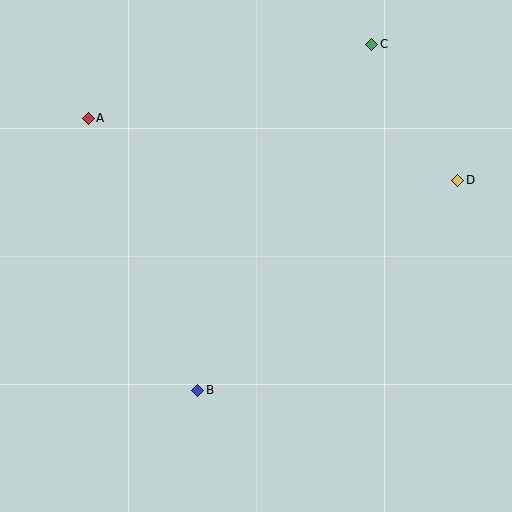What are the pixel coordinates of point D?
Point D is at (458, 180).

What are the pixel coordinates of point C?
Point C is at (372, 44).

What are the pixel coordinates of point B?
Point B is at (198, 390).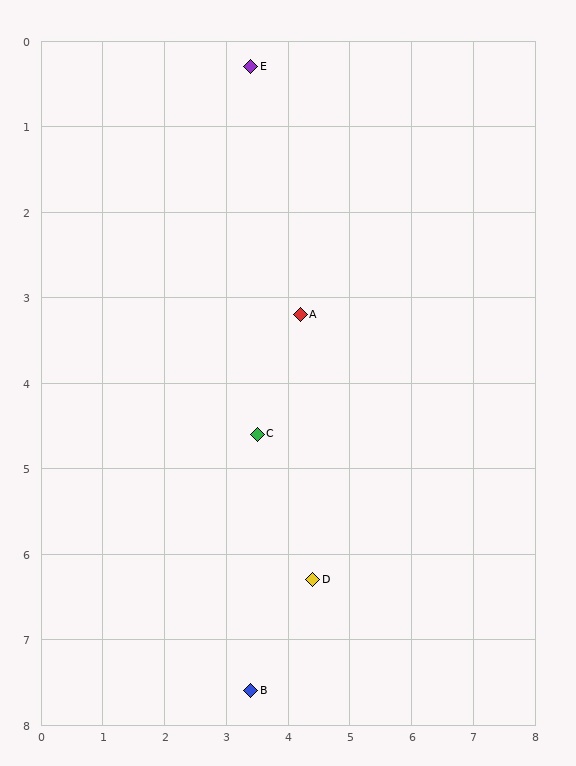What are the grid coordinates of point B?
Point B is at approximately (3.4, 7.6).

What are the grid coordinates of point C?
Point C is at approximately (3.5, 4.6).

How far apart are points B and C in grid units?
Points B and C are about 3.0 grid units apart.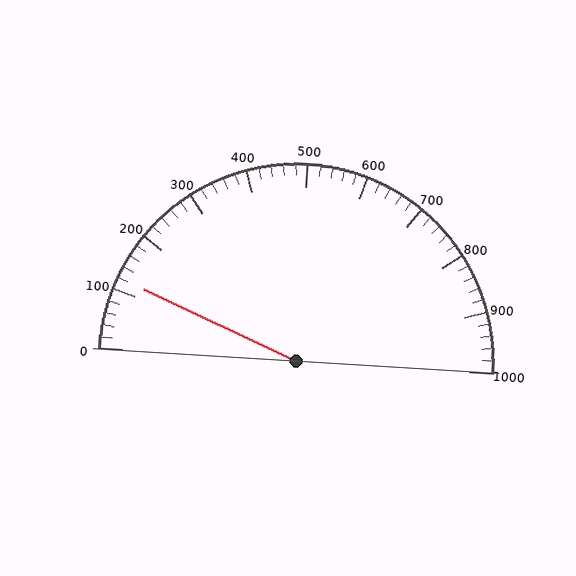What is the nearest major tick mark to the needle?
The nearest major tick mark is 100.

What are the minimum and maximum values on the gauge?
The gauge ranges from 0 to 1000.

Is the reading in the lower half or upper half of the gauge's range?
The reading is in the lower half of the range (0 to 1000).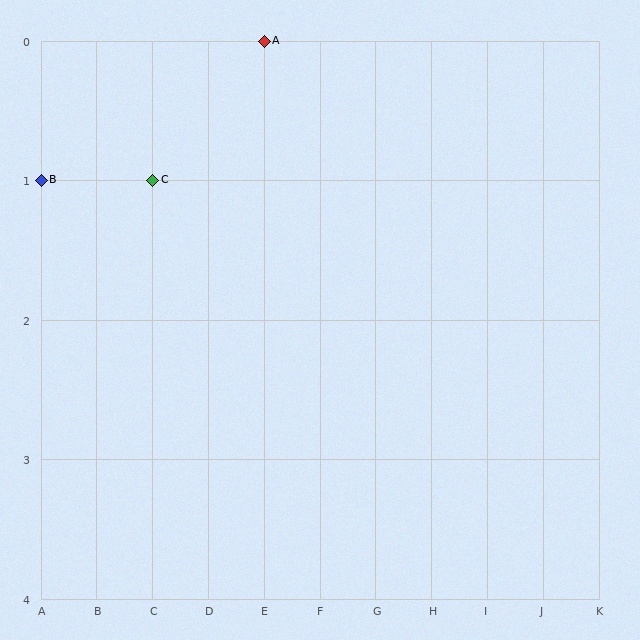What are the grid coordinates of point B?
Point B is at grid coordinates (A, 1).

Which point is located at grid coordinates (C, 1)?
Point C is at (C, 1).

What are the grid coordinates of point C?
Point C is at grid coordinates (C, 1).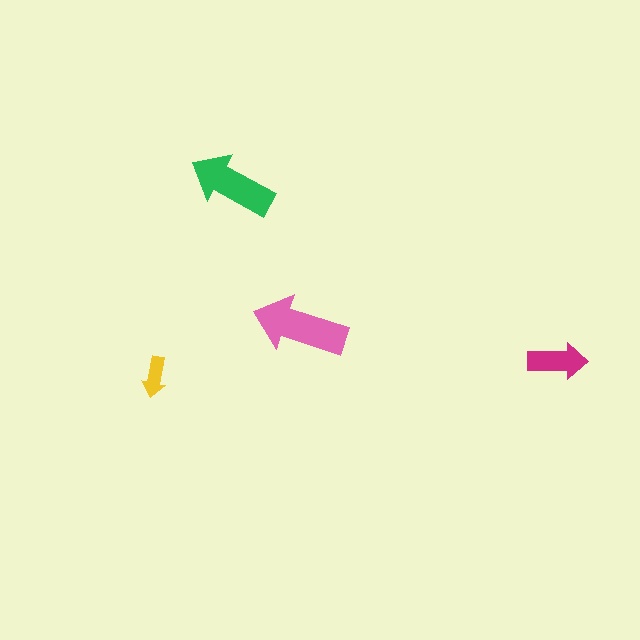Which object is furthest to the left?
The yellow arrow is leftmost.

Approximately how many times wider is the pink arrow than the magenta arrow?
About 1.5 times wider.